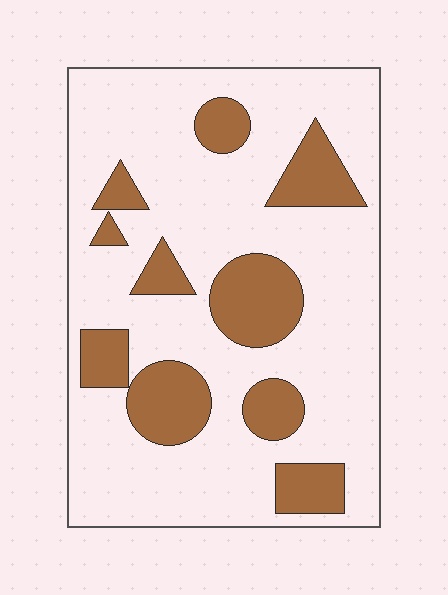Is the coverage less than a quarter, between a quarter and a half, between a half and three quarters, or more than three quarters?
Less than a quarter.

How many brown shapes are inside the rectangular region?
10.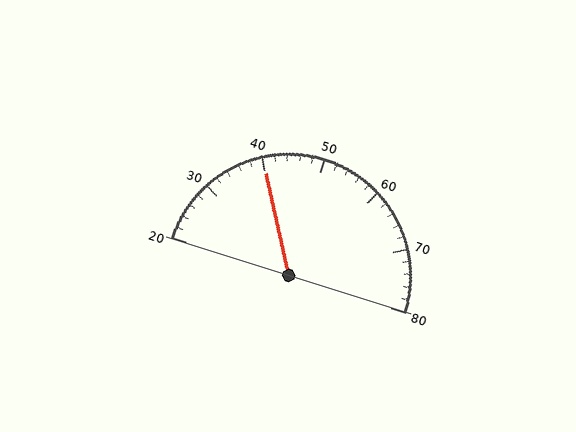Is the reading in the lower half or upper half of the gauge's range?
The reading is in the lower half of the range (20 to 80).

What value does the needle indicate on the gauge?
The needle indicates approximately 40.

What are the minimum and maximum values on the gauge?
The gauge ranges from 20 to 80.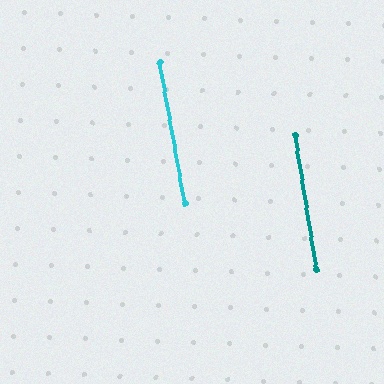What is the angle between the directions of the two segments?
Approximately 1 degree.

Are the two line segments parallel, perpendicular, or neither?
Parallel — their directions differ by only 1.5°.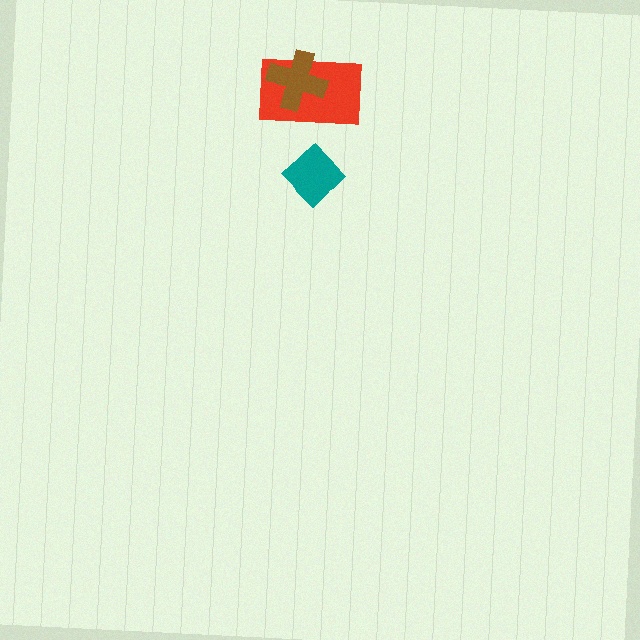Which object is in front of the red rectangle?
The brown cross is in front of the red rectangle.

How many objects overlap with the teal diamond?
0 objects overlap with the teal diamond.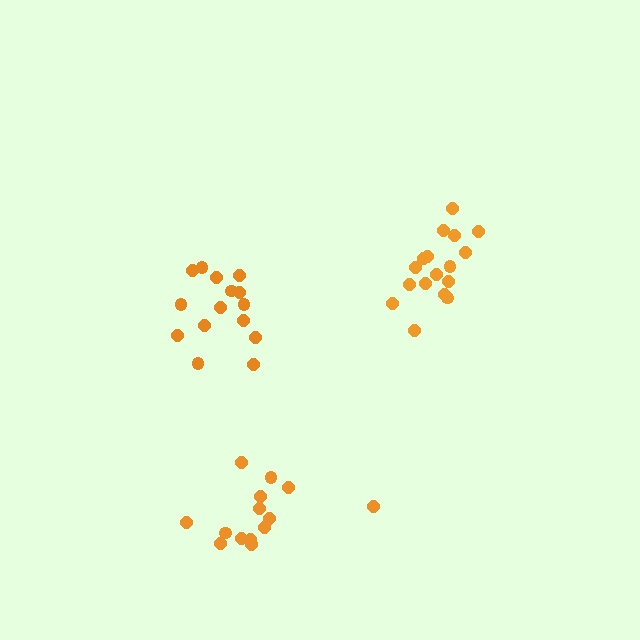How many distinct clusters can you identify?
There are 3 distinct clusters.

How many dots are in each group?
Group 1: 15 dots, Group 2: 14 dots, Group 3: 17 dots (46 total).